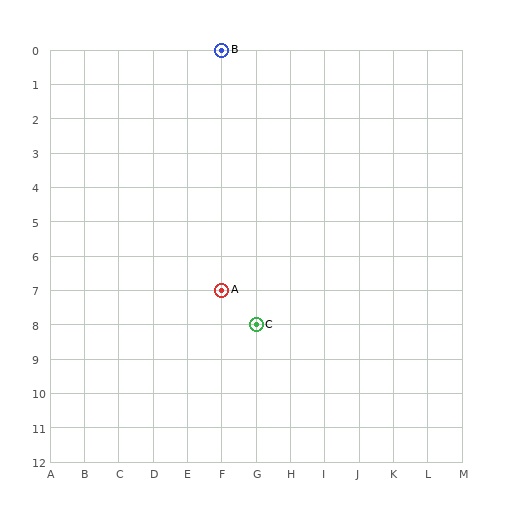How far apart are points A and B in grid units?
Points A and B are 7 rows apart.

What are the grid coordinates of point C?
Point C is at grid coordinates (G, 8).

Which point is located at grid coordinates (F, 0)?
Point B is at (F, 0).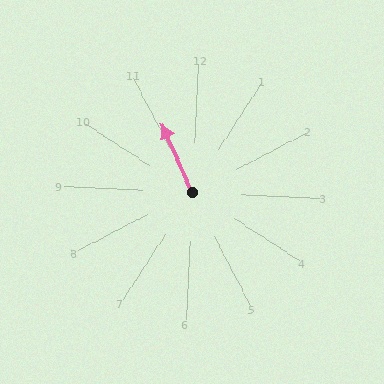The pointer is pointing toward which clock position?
Roughly 11 o'clock.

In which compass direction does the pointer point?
Northwest.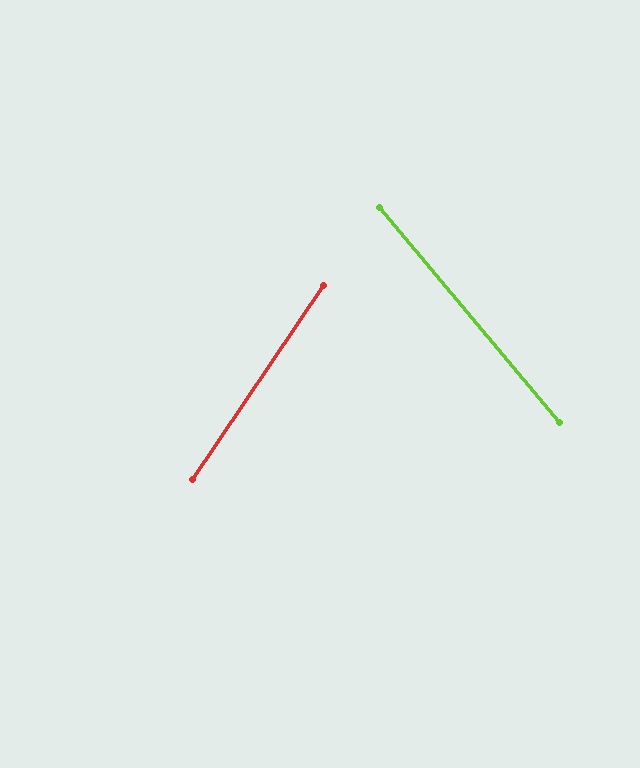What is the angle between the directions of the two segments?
Approximately 74 degrees.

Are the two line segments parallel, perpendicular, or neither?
Neither parallel nor perpendicular — they differ by about 74°.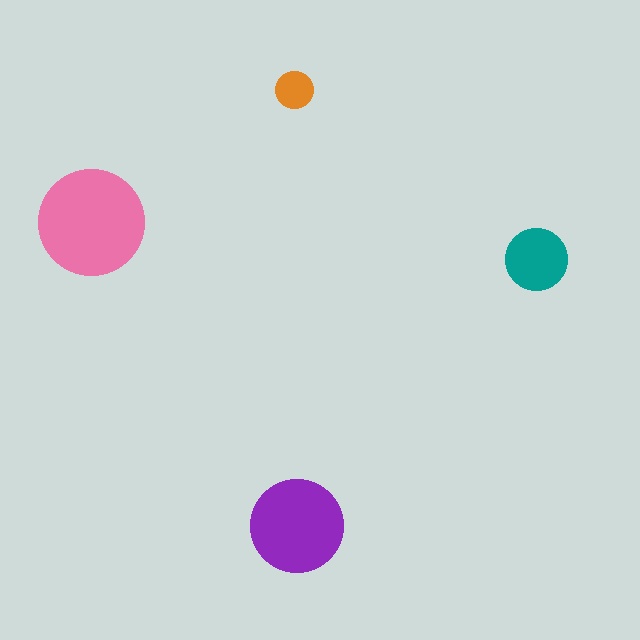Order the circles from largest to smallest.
the pink one, the purple one, the teal one, the orange one.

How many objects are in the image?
There are 4 objects in the image.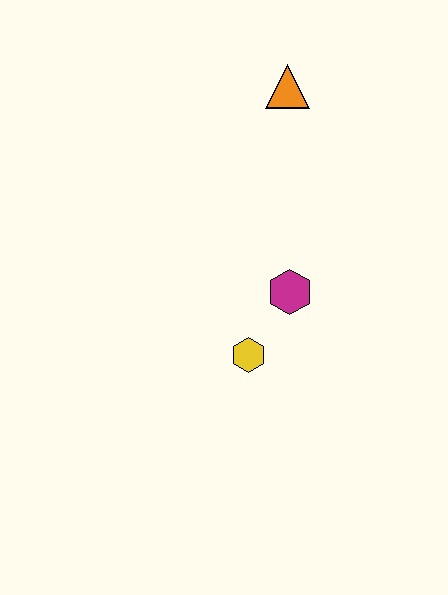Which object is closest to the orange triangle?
The magenta hexagon is closest to the orange triangle.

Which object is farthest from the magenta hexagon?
The orange triangle is farthest from the magenta hexagon.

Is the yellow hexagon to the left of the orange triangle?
Yes